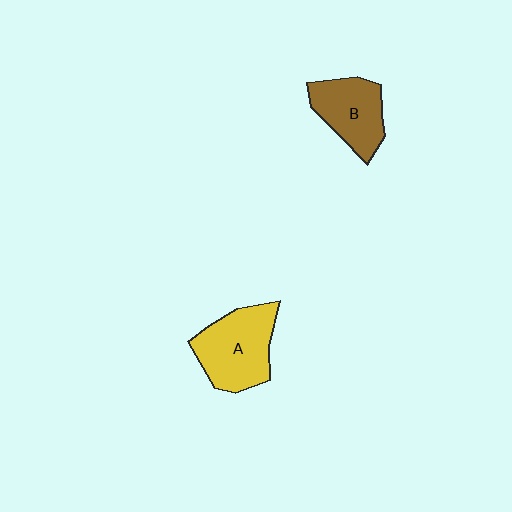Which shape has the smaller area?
Shape B (brown).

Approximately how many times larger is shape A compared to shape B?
Approximately 1.3 times.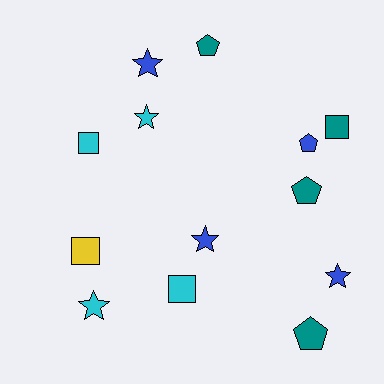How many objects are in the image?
There are 13 objects.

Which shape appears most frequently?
Star, with 5 objects.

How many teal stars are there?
There are no teal stars.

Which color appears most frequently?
Teal, with 4 objects.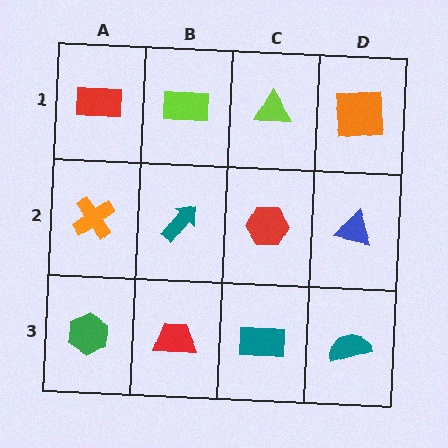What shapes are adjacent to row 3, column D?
A blue triangle (row 2, column D), a teal rectangle (row 3, column C).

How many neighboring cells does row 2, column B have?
4.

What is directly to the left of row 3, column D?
A teal rectangle.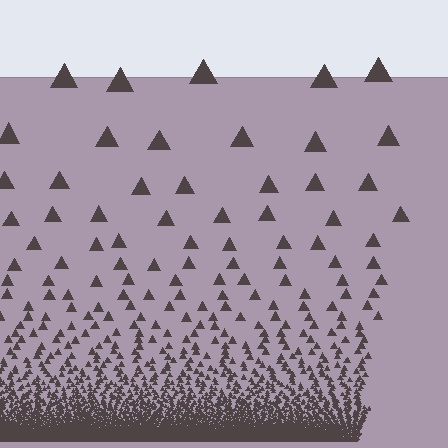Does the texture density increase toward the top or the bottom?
Density increases toward the bottom.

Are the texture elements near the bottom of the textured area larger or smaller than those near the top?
Smaller. The gradient is inverted — elements near the bottom are smaller and denser.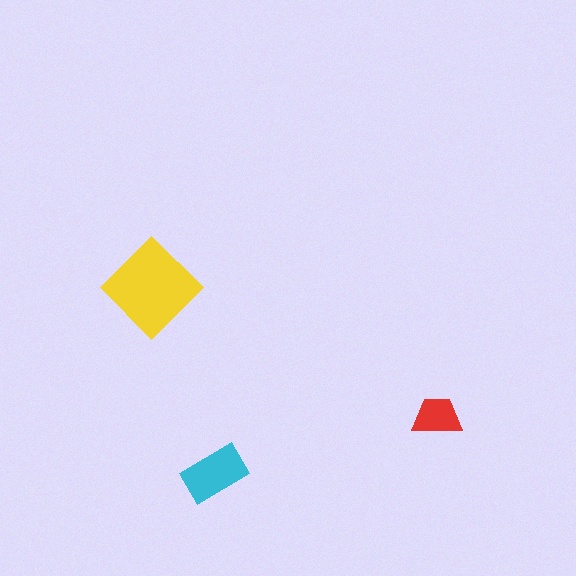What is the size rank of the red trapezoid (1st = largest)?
3rd.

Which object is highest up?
The yellow diamond is topmost.